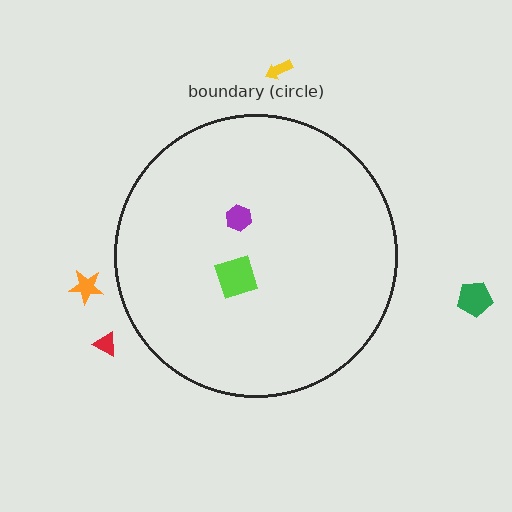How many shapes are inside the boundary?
2 inside, 4 outside.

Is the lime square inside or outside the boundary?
Inside.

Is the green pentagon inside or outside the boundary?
Outside.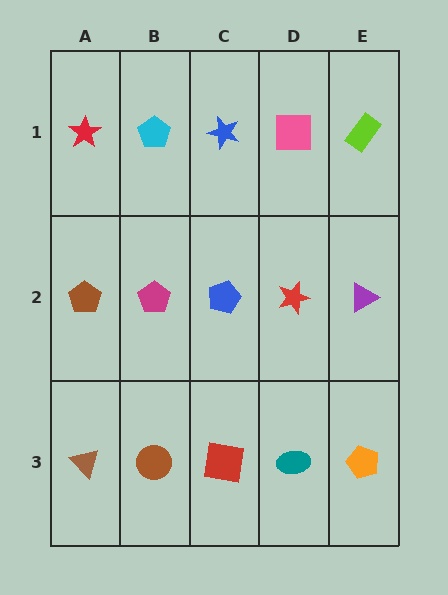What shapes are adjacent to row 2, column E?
A lime rectangle (row 1, column E), an orange pentagon (row 3, column E), a red star (row 2, column D).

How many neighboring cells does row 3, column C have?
3.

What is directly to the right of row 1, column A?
A cyan pentagon.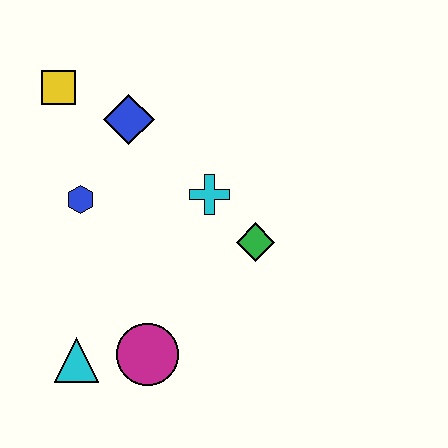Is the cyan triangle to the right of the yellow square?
Yes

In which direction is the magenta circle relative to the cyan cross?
The magenta circle is below the cyan cross.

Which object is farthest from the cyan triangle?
The yellow square is farthest from the cyan triangle.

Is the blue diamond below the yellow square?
Yes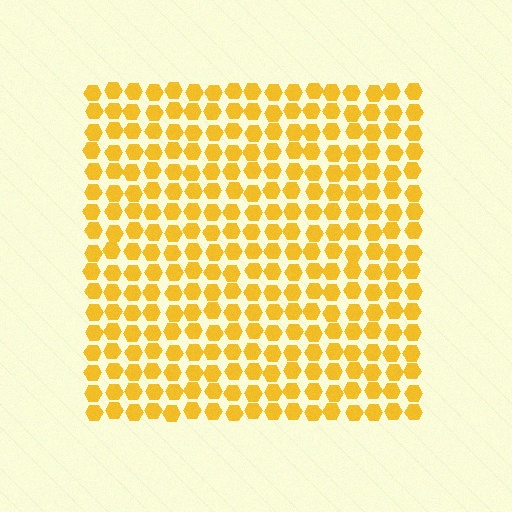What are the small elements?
The small elements are hexagons.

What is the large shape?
The large shape is a square.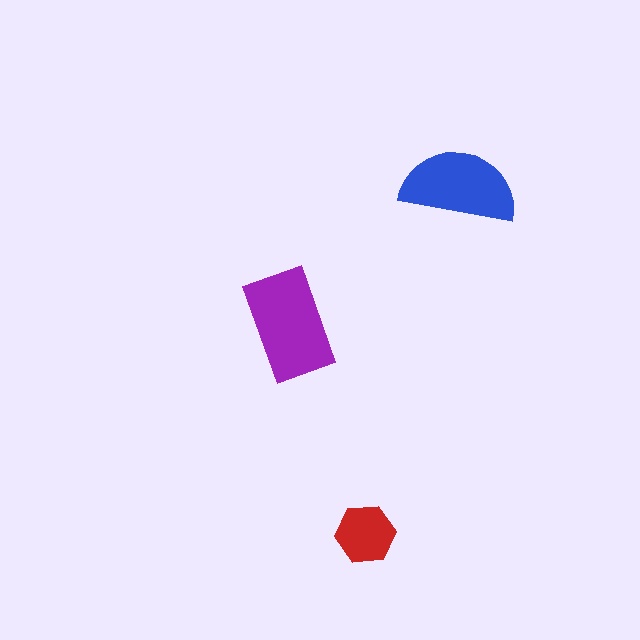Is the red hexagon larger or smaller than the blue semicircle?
Smaller.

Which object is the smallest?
The red hexagon.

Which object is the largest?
The purple rectangle.